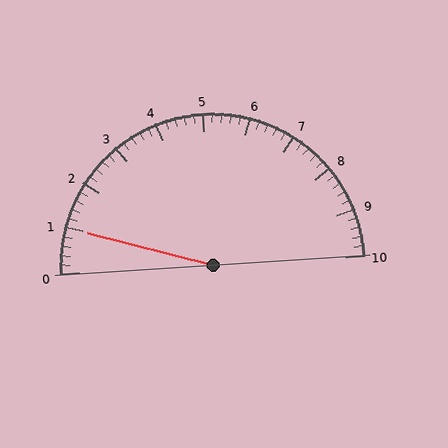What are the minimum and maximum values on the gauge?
The gauge ranges from 0 to 10.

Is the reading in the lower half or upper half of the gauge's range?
The reading is in the lower half of the range (0 to 10).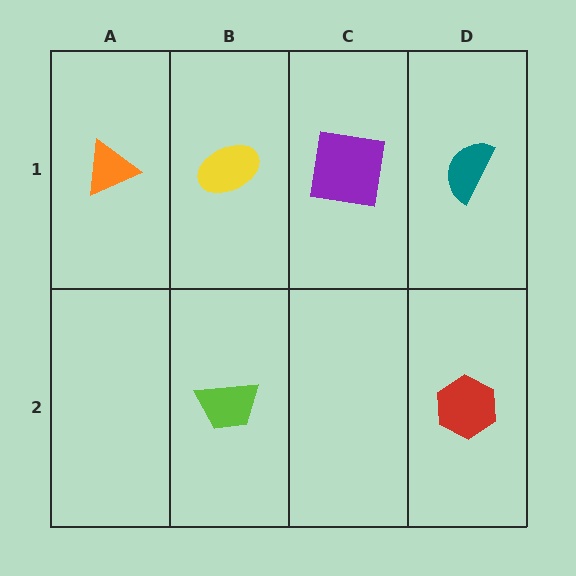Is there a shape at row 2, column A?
No, that cell is empty.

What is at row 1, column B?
A yellow ellipse.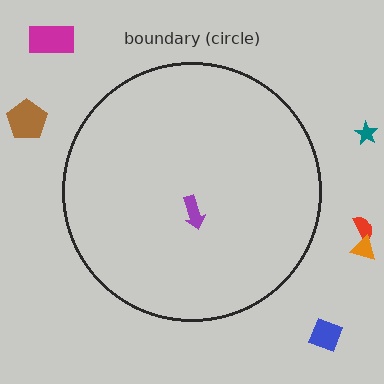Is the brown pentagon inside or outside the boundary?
Outside.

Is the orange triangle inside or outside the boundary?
Outside.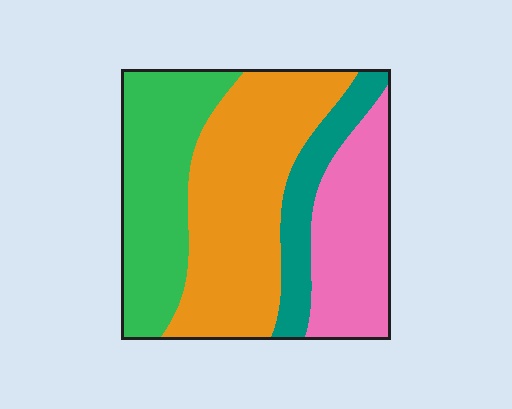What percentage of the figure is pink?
Pink takes up about one fifth (1/5) of the figure.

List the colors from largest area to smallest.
From largest to smallest: orange, green, pink, teal.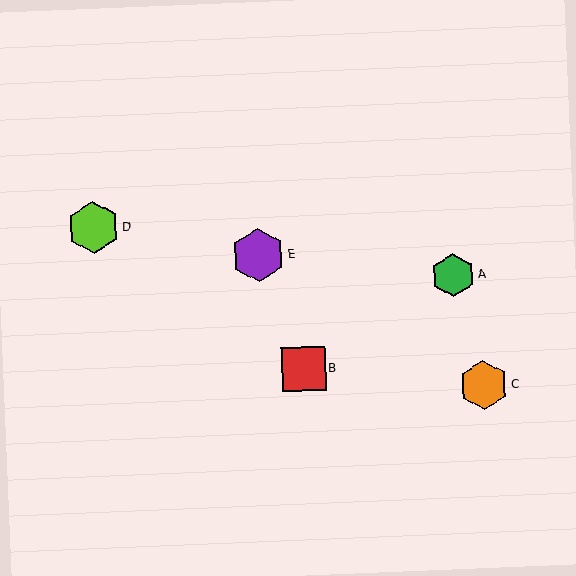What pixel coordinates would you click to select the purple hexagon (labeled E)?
Click at (258, 255) to select the purple hexagon E.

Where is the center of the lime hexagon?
The center of the lime hexagon is at (94, 228).